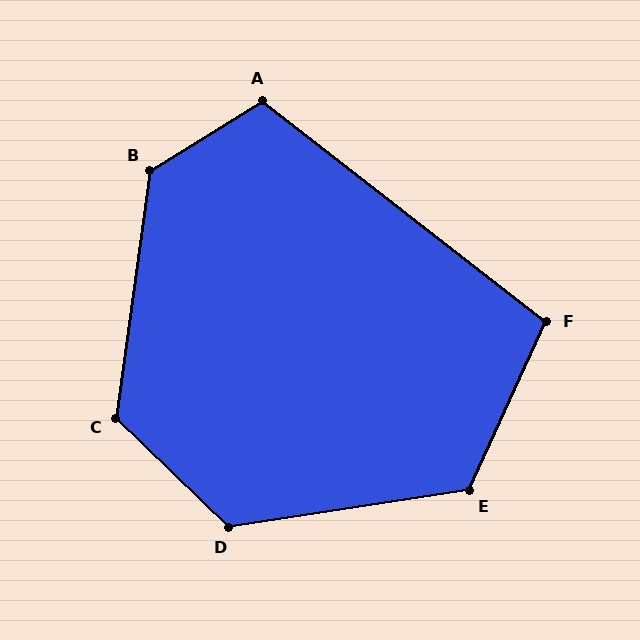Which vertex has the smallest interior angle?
F, at approximately 103 degrees.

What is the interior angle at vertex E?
Approximately 123 degrees (obtuse).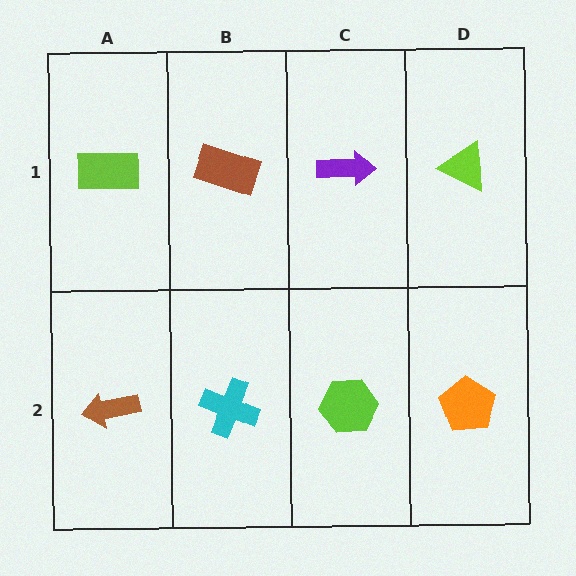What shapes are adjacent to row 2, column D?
A lime triangle (row 1, column D), a lime hexagon (row 2, column C).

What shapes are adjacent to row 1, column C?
A lime hexagon (row 2, column C), a brown rectangle (row 1, column B), a lime triangle (row 1, column D).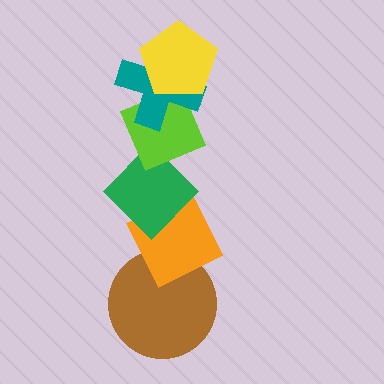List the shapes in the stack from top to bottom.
From top to bottom: the yellow pentagon, the teal cross, the lime diamond, the green diamond, the orange diamond, the brown circle.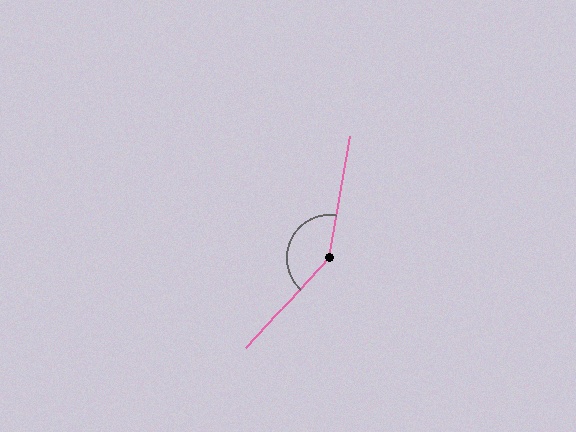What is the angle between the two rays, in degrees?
Approximately 147 degrees.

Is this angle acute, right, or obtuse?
It is obtuse.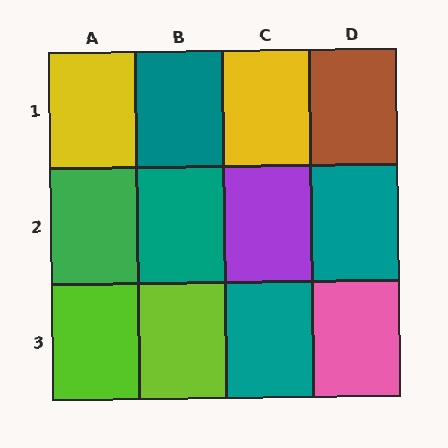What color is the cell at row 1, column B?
Teal.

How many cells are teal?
4 cells are teal.